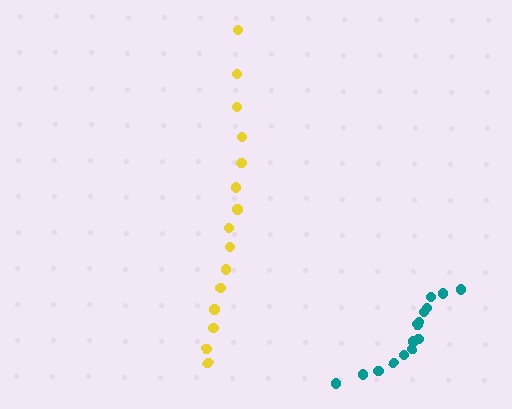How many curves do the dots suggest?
There are 2 distinct paths.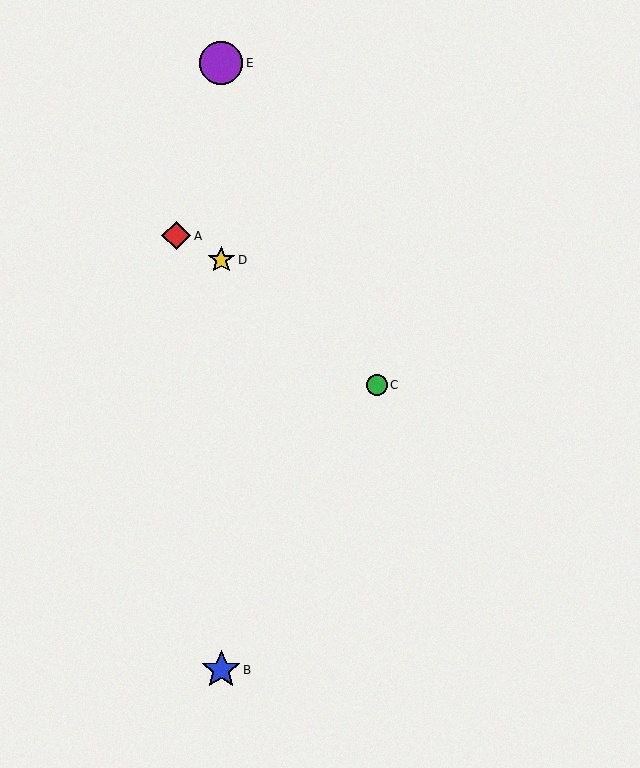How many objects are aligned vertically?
3 objects (B, D, E) are aligned vertically.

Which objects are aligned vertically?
Objects B, D, E are aligned vertically.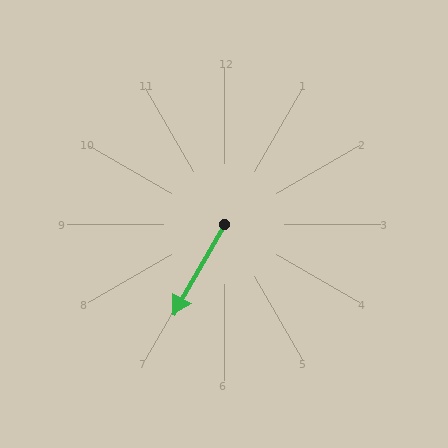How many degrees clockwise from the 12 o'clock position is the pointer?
Approximately 209 degrees.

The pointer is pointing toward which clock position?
Roughly 7 o'clock.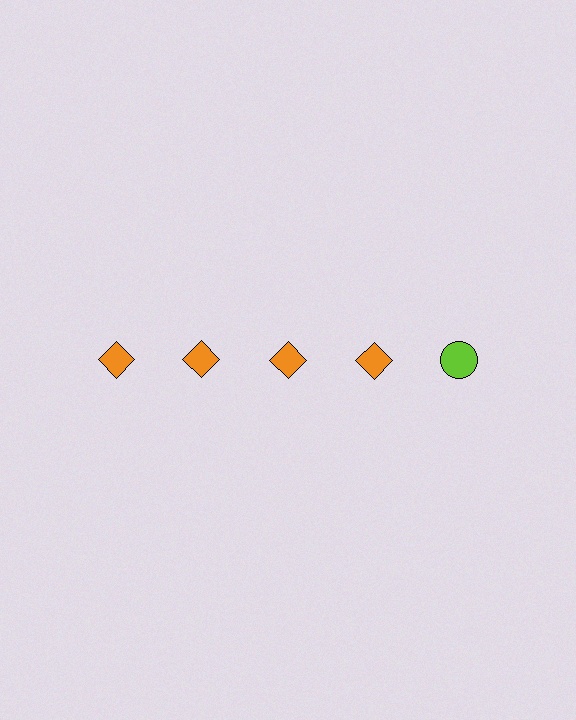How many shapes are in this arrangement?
There are 5 shapes arranged in a grid pattern.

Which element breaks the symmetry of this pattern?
The lime circle in the top row, rightmost column breaks the symmetry. All other shapes are orange diamonds.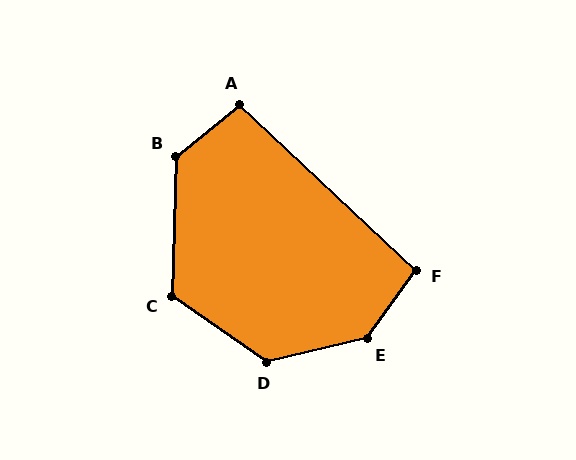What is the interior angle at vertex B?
Approximately 131 degrees (obtuse).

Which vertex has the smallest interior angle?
F, at approximately 98 degrees.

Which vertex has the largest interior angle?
E, at approximately 139 degrees.